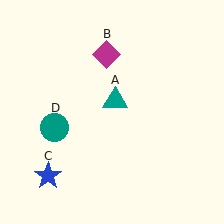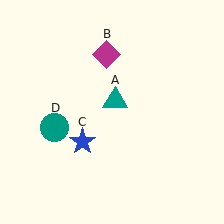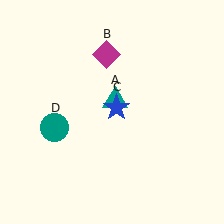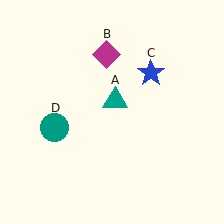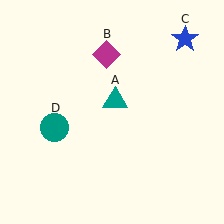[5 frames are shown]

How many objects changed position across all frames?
1 object changed position: blue star (object C).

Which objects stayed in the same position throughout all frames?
Teal triangle (object A) and magenta diamond (object B) and teal circle (object D) remained stationary.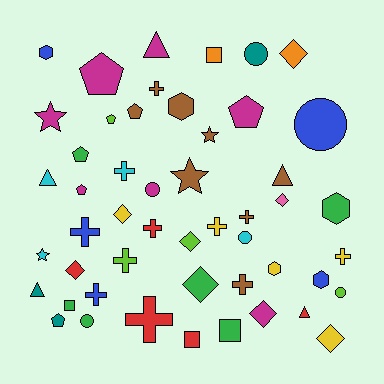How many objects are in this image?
There are 50 objects.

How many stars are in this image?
There are 4 stars.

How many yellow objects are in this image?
There are 5 yellow objects.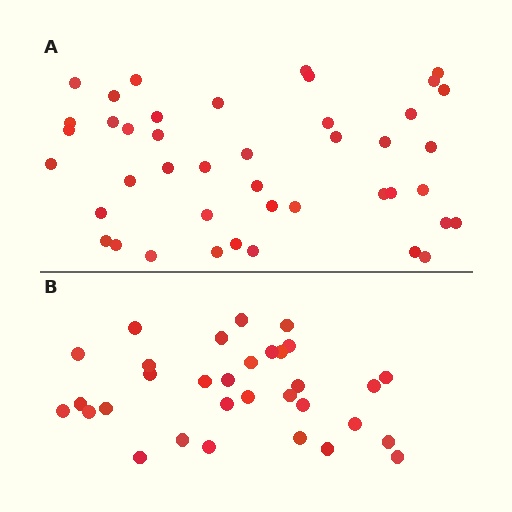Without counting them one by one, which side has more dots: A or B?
Region A (the top region) has more dots.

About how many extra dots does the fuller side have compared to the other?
Region A has roughly 12 or so more dots than region B.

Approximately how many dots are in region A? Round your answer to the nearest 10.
About 40 dots. (The exact count is 43, which rounds to 40.)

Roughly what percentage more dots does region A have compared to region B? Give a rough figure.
About 35% more.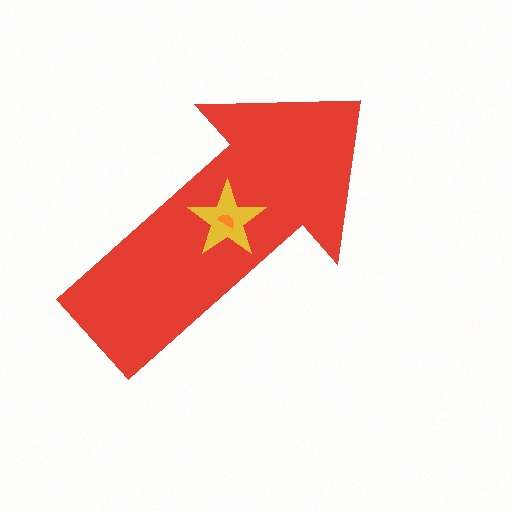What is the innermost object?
The orange semicircle.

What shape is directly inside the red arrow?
The yellow star.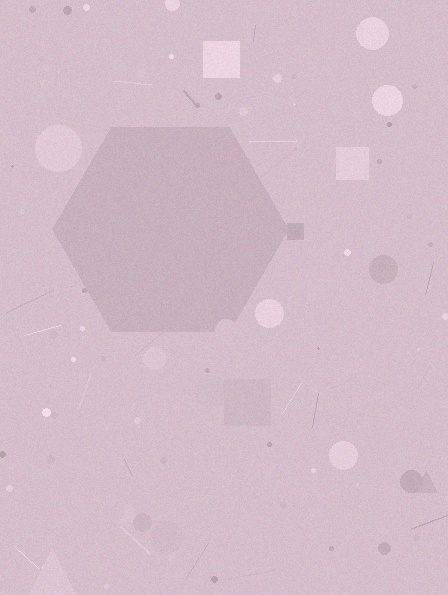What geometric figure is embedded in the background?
A hexagon is embedded in the background.